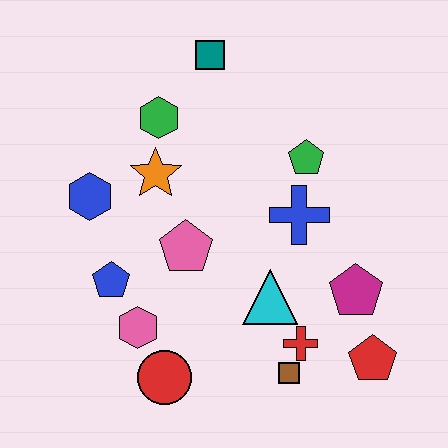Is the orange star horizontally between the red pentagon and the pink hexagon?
Yes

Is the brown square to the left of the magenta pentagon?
Yes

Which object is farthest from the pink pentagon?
The red pentagon is farthest from the pink pentagon.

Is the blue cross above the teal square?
No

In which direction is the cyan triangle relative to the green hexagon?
The cyan triangle is below the green hexagon.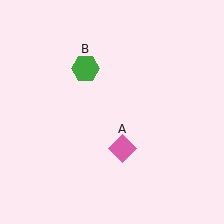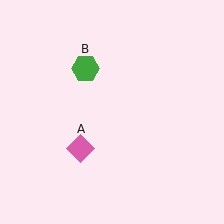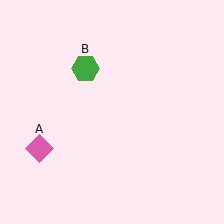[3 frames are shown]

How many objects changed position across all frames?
1 object changed position: pink diamond (object A).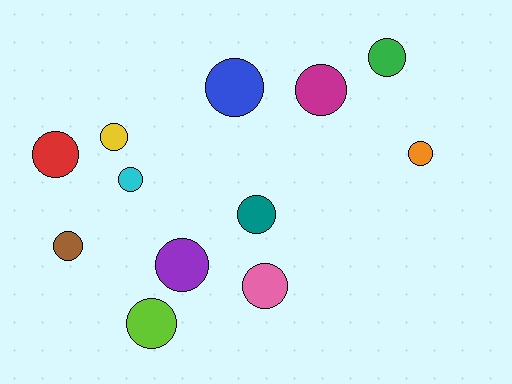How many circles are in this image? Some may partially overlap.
There are 12 circles.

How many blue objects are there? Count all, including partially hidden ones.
There is 1 blue object.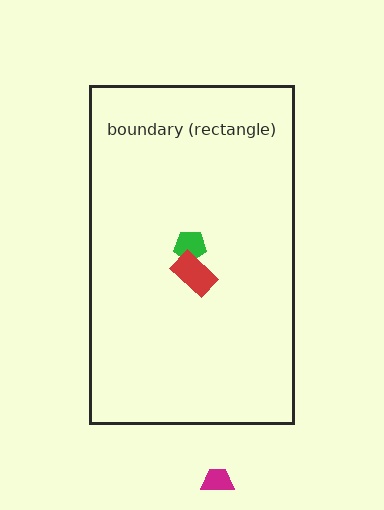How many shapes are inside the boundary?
2 inside, 1 outside.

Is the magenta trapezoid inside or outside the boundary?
Outside.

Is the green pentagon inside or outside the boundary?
Inside.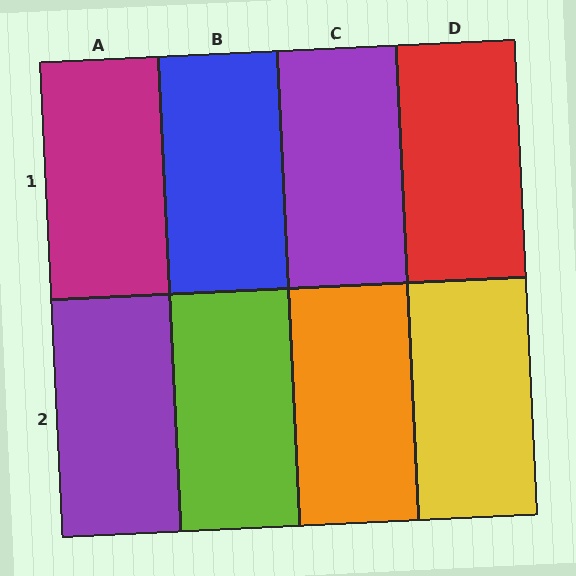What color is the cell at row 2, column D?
Yellow.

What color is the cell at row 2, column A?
Purple.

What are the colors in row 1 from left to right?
Magenta, blue, purple, red.